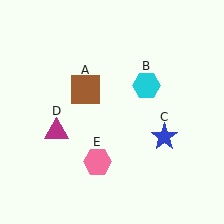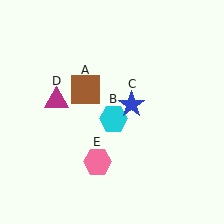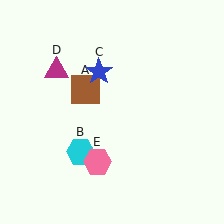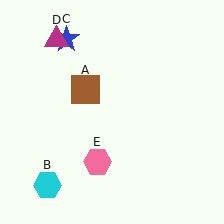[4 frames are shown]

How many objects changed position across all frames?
3 objects changed position: cyan hexagon (object B), blue star (object C), magenta triangle (object D).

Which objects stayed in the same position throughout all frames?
Brown square (object A) and pink hexagon (object E) remained stationary.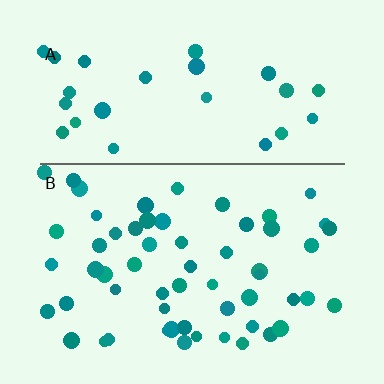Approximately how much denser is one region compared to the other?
Approximately 2.0× — region B over region A.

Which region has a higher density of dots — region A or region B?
B (the bottom).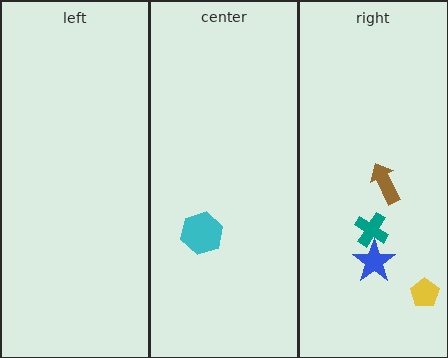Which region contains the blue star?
The right region.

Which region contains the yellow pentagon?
The right region.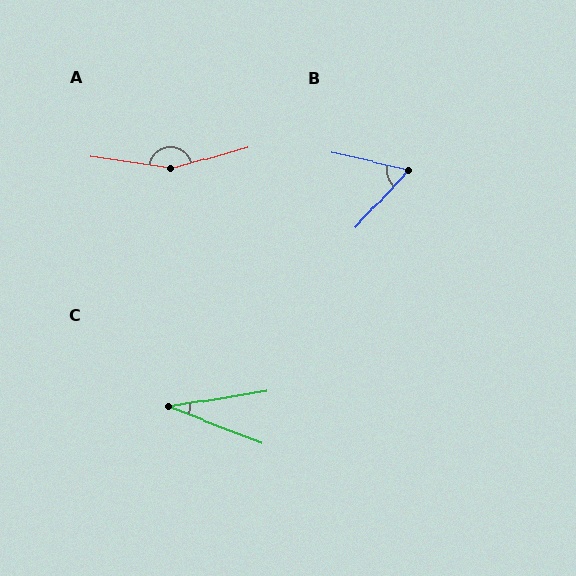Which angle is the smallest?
C, at approximately 30 degrees.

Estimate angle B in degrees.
Approximately 60 degrees.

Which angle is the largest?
A, at approximately 156 degrees.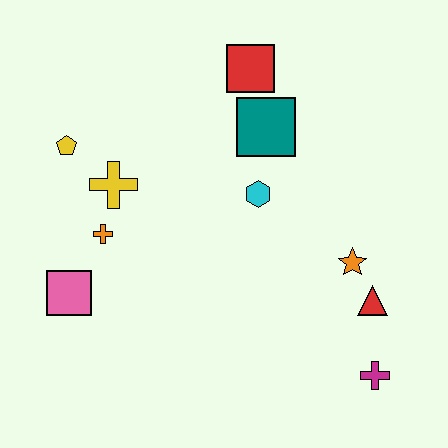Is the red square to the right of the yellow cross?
Yes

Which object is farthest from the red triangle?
The yellow pentagon is farthest from the red triangle.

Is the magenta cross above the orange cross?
No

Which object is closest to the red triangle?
The orange star is closest to the red triangle.